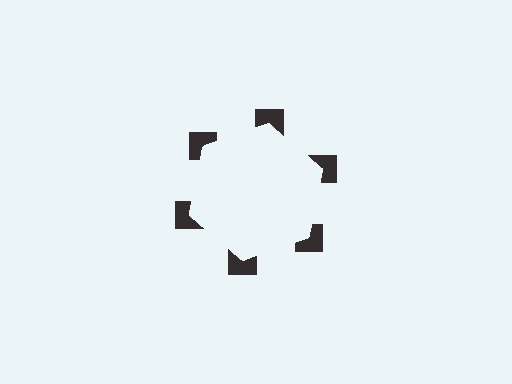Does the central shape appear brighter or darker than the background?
It typically appears slightly brighter than the background, even though no actual brightness change is drawn.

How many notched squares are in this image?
There are 6 — one at each vertex of the illusory hexagon.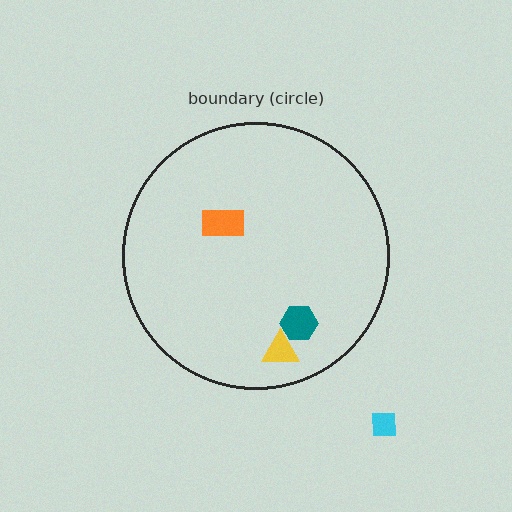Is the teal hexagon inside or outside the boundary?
Inside.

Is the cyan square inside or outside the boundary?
Outside.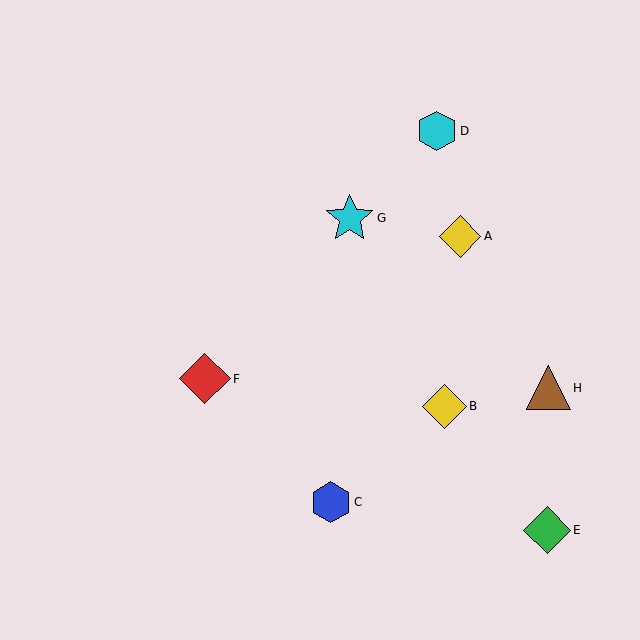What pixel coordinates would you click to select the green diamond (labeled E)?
Click at (547, 530) to select the green diamond E.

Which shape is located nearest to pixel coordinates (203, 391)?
The red diamond (labeled F) at (205, 379) is nearest to that location.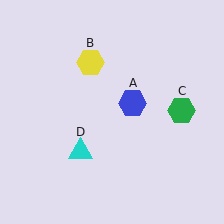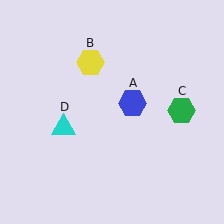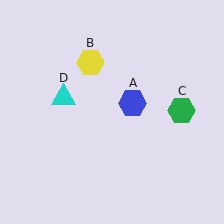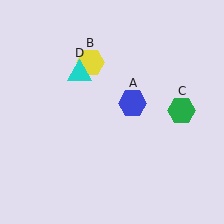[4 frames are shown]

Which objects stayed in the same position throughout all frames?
Blue hexagon (object A) and yellow hexagon (object B) and green hexagon (object C) remained stationary.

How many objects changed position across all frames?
1 object changed position: cyan triangle (object D).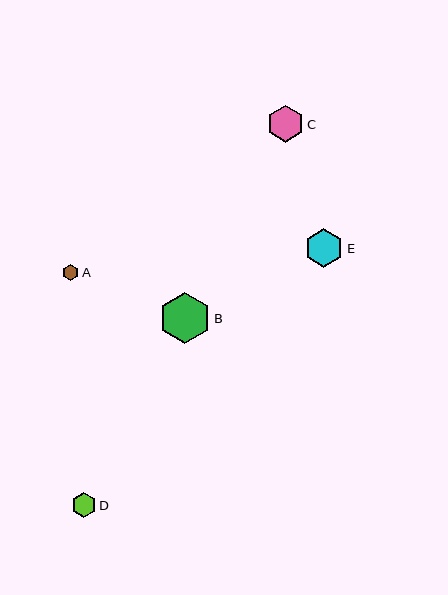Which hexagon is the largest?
Hexagon B is the largest with a size of approximately 51 pixels.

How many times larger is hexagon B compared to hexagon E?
Hexagon B is approximately 1.3 times the size of hexagon E.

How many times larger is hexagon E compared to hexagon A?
Hexagon E is approximately 2.4 times the size of hexagon A.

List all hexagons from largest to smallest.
From largest to smallest: B, E, C, D, A.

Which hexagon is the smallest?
Hexagon A is the smallest with a size of approximately 16 pixels.